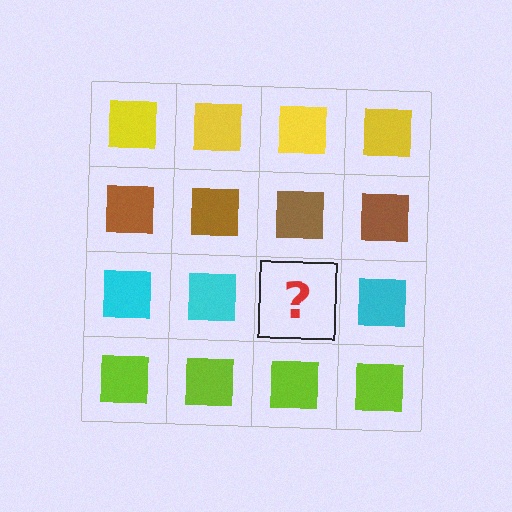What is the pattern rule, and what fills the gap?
The rule is that each row has a consistent color. The gap should be filled with a cyan square.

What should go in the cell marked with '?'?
The missing cell should contain a cyan square.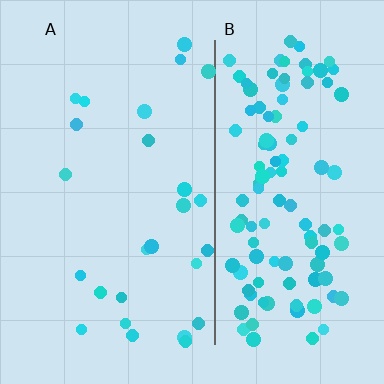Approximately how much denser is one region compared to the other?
Approximately 4.4× — region B over region A.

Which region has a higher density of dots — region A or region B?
B (the right).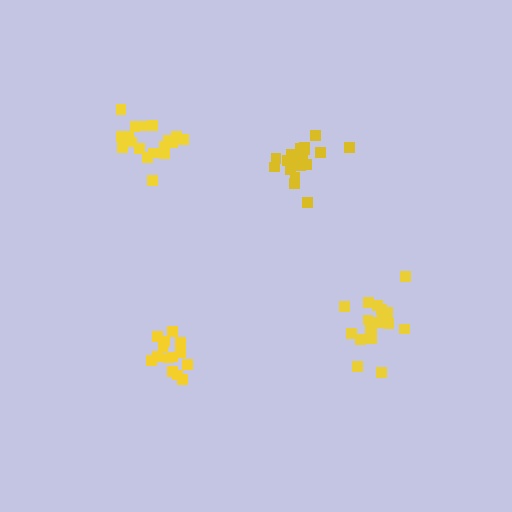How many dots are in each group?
Group 1: 19 dots, Group 2: 18 dots, Group 3: 14 dots, Group 4: 18 dots (69 total).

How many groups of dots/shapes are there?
There are 4 groups.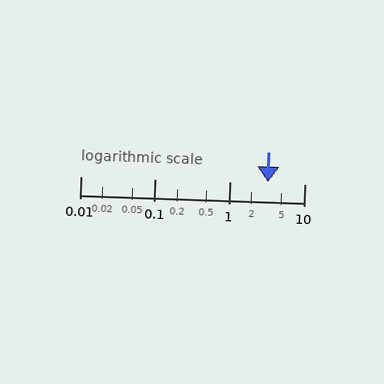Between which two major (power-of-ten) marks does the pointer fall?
The pointer is between 1 and 10.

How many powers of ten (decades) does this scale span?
The scale spans 3 decades, from 0.01 to 10.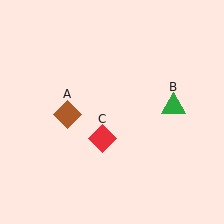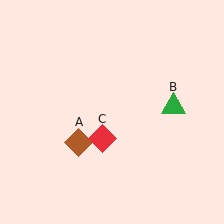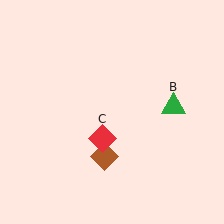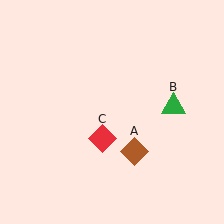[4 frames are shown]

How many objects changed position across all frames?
1 object changed position: brown diamond (object A).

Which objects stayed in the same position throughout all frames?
Green triangle (object B) and red diamond (object C) remained stationary.